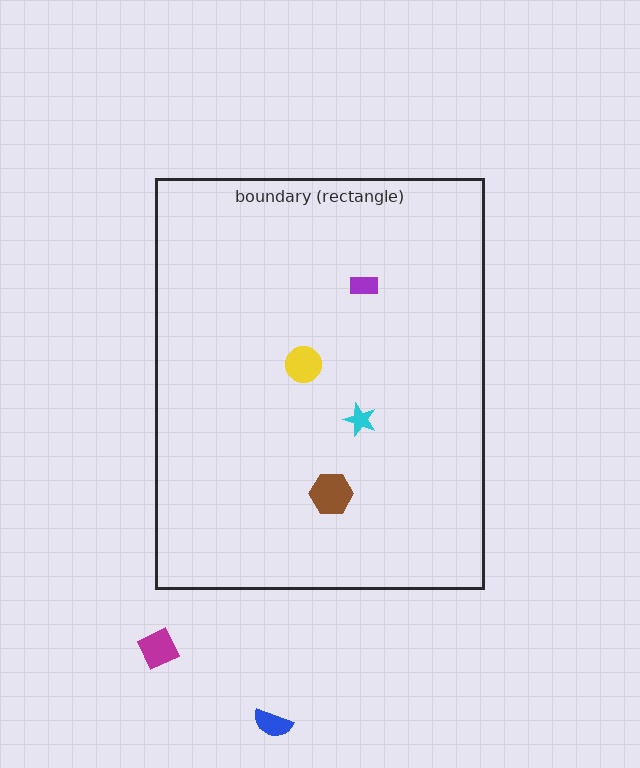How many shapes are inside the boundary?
4 inside, 2 outside.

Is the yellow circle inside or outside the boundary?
Inside.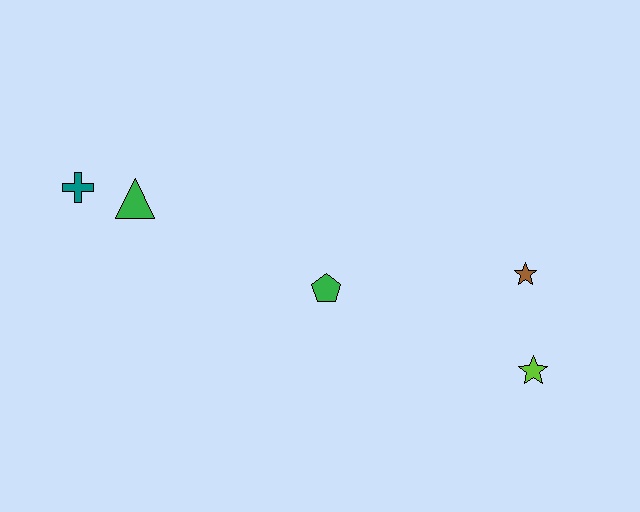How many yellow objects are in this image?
There are no yellow objects.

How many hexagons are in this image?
There are no hexagons.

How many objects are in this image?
There are 5 objects.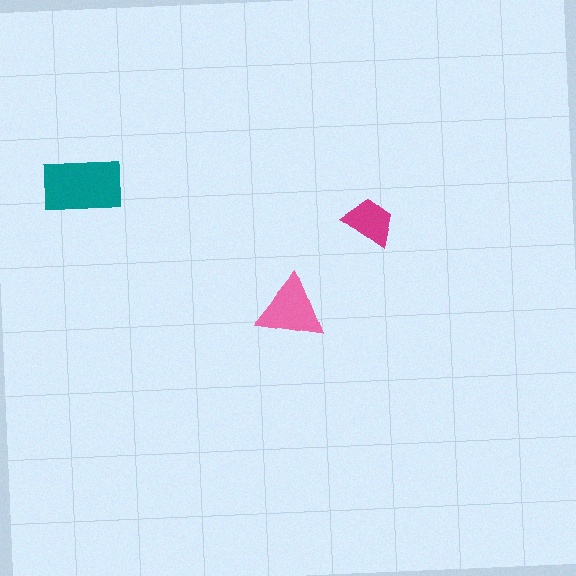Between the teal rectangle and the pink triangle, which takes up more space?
The teal rectangle.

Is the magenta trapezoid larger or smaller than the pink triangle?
Smaller.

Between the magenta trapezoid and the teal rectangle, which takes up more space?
The teal rectangle.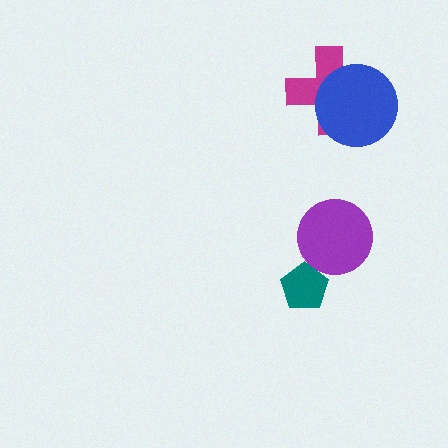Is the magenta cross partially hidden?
Yes, it is partially covered by another shape.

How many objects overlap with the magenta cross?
1 object overlaps with the magenta cross.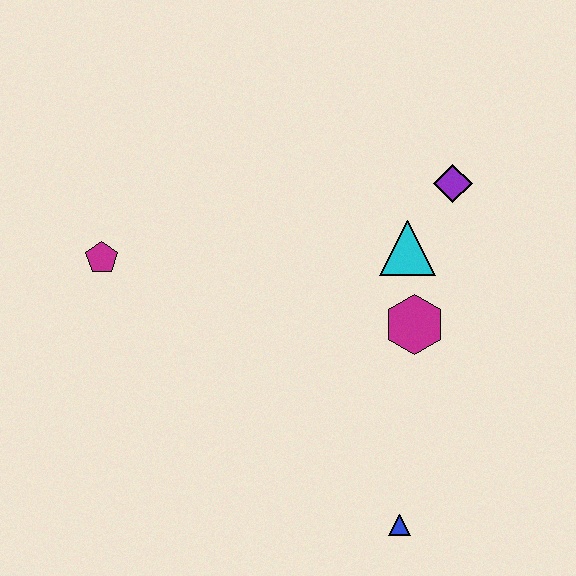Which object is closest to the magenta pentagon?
The cyan triangle is closest to the magenta pentagon.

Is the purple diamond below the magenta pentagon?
No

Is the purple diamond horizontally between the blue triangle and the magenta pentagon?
No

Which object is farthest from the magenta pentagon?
The blue triangle is farthest from the magenta pentagon.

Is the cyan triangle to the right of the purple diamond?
No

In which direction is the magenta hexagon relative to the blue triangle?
The magenta hexagon is above the blue triangle.